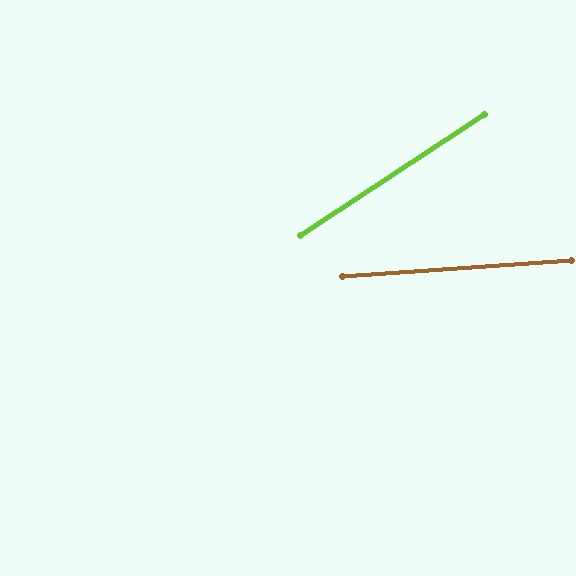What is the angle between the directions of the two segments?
Approximately 29 degrees.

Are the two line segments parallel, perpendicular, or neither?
Neither parallel nor perpendicular — they differ by about 29°.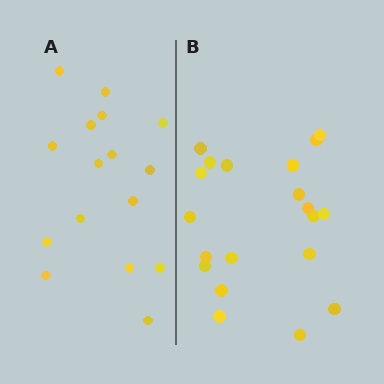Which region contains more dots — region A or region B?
Region B (the right region) has more dots.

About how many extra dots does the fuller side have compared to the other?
Region B has about 4 more dots than region A.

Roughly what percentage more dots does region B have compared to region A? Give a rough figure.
About 25% more.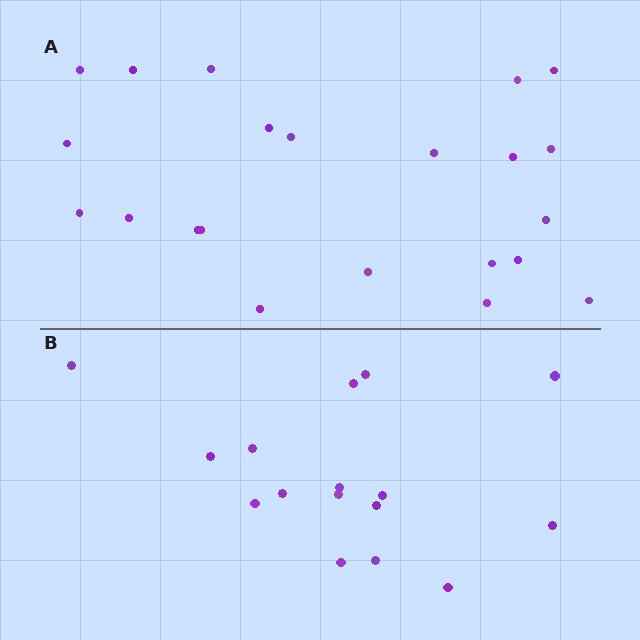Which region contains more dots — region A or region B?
Region A (the top region) has more dots.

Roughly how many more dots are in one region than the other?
Region A has about 6 more dots than region B.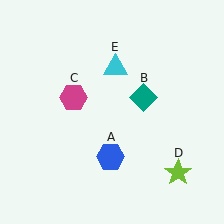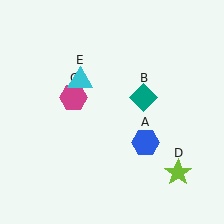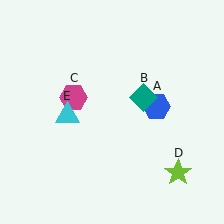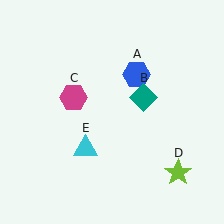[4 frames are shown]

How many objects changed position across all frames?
2 objects changed position: blue hexagon (object A), cyan triangle (object E).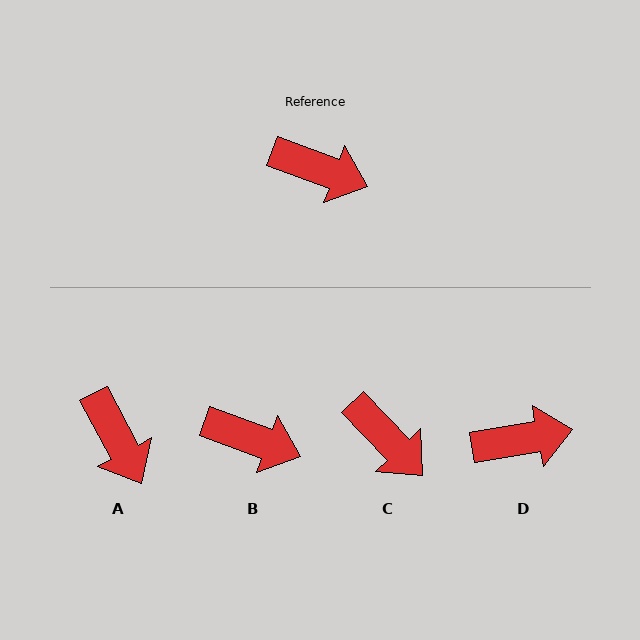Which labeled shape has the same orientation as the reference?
B.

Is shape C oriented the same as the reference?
No, it is off by about 26 degrees.